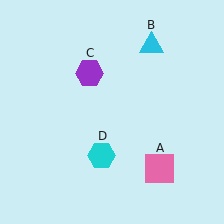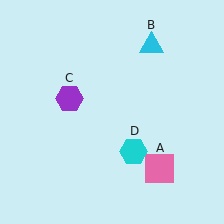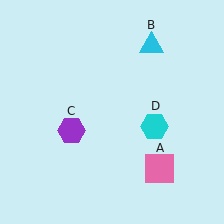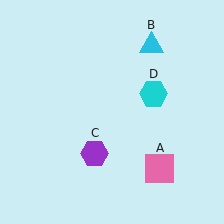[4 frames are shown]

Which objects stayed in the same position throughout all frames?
Pink square (object A) and cyan triangle (object B) remained stationary.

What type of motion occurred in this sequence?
The purple hexagon (object C), cyan hexagon (object D) rotated counterclockwise around the center of the scene.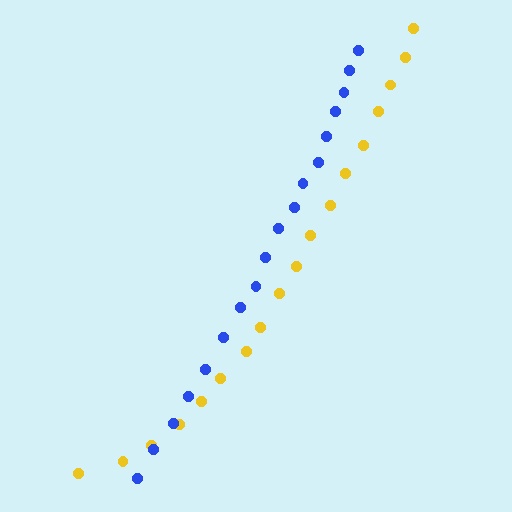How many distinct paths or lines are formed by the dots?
There are 2 distinct paths.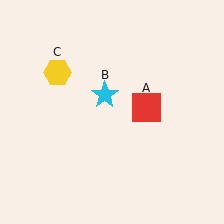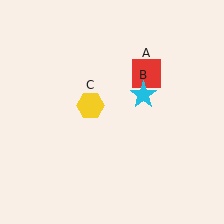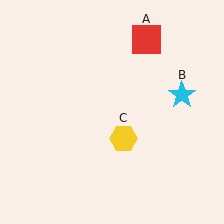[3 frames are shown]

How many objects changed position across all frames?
3 objects changed position: red square (object A), cyan star (object B), yellow hexagon (object C).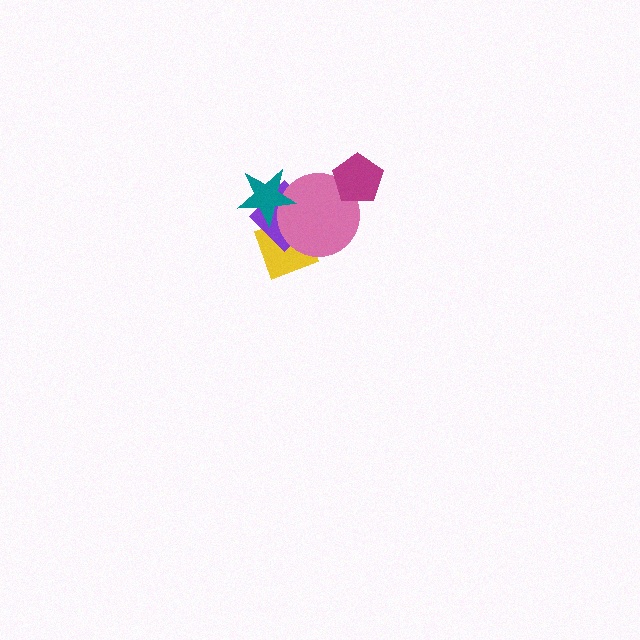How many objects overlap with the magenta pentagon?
1 object overlaps with the magenta pentagon.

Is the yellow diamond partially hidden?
Yes, it is partially covered by another shape.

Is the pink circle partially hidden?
Yes, it is partially covered by another shape.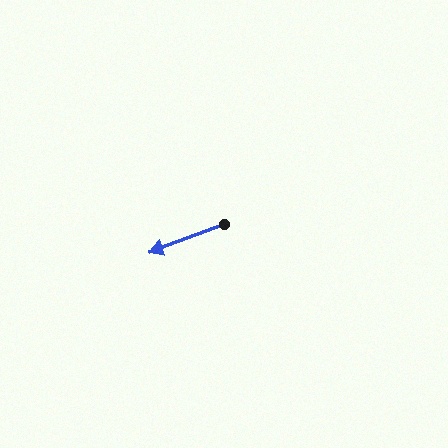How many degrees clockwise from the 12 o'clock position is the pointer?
Approximately 249 degrees.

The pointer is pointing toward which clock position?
Roughly 8 o'clock.